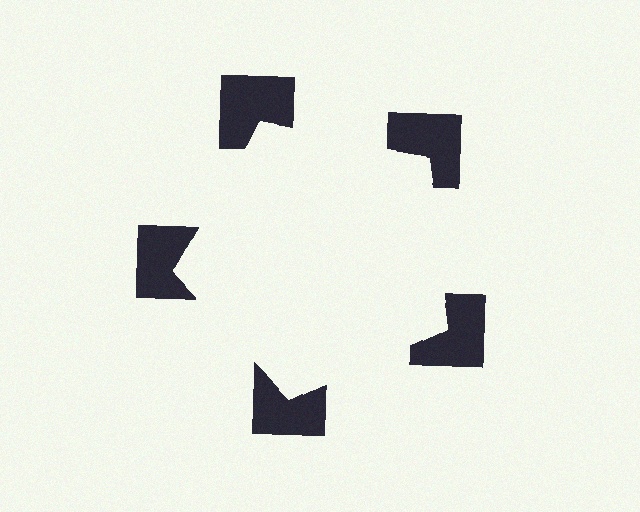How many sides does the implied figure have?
5 sides.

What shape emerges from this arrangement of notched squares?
An illusory pentagon — its edges are inferred from the aligned wedge cuts in the notched squares, not physically drawn.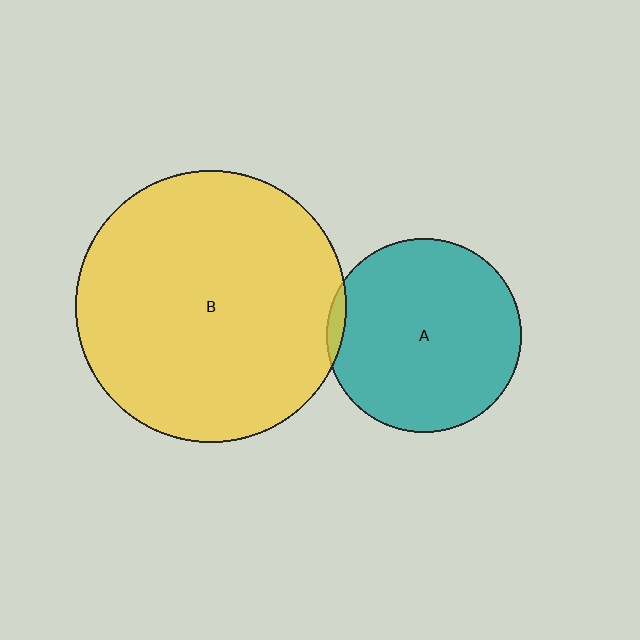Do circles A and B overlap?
Yes.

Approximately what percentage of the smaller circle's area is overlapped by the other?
Approximately 5%.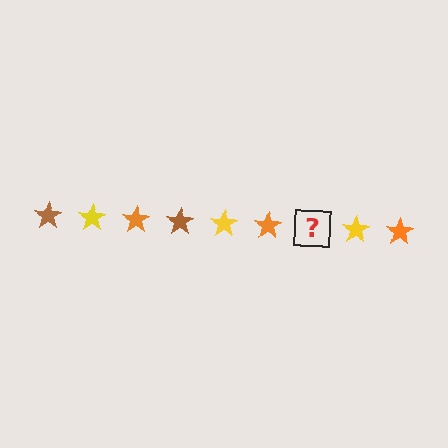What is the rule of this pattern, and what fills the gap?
The rule is that the pattern cycles through brown, yellow, orange stars. The gap should be filled with a brown star.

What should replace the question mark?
The question mark should be replaced with a brown star.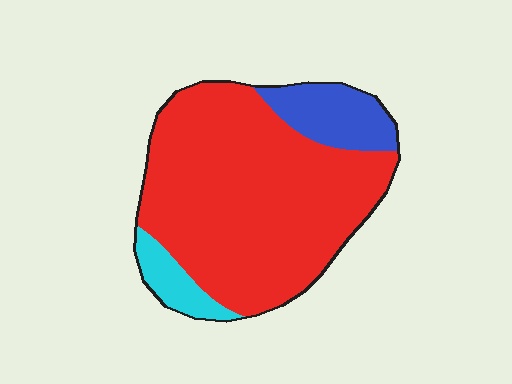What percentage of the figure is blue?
Blue covers roughly 15% of the figure.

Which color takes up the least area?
Cyan, at roughly 10%.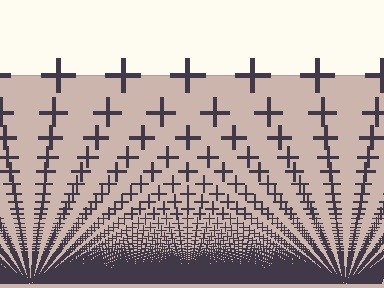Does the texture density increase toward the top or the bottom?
Density increases toward the bottom.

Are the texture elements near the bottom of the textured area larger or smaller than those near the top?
Smaller. The gradient is inverted — elements near the bottom are smaller and denser.